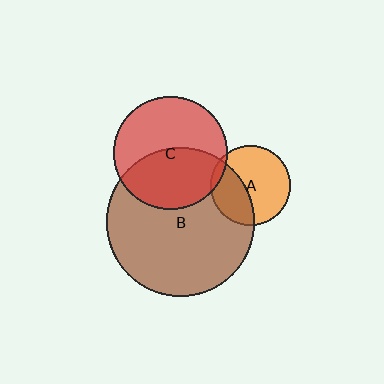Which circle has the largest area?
Circle B (brown).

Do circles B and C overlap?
Yes.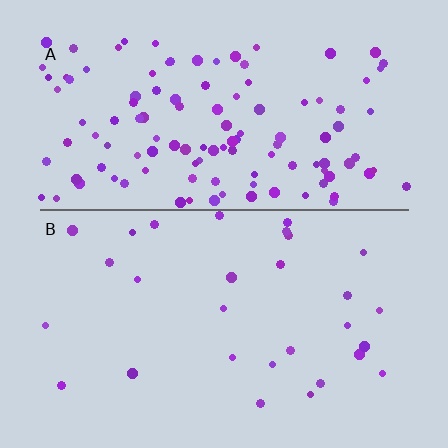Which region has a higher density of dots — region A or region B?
A (the top).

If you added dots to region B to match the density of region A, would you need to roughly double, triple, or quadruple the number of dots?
Approximately quadruple.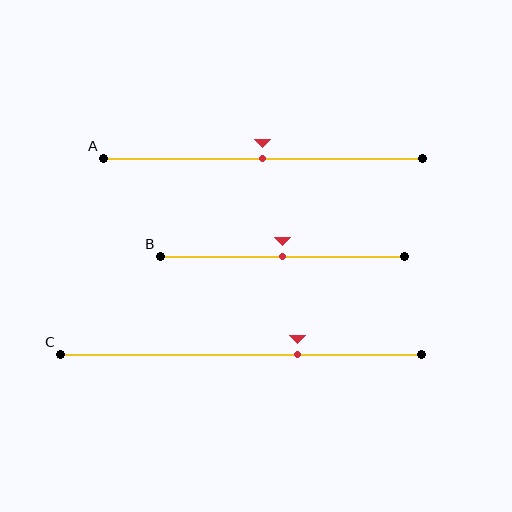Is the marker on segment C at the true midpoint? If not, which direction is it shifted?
No, the marker on segment C is shifted to the right by about 16% of the segment length.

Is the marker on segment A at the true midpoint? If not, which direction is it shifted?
Yes, the marker on segment A is at the true midpoint.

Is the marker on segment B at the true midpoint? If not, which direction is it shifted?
Yes, the marker on segment B is at the true midpoint.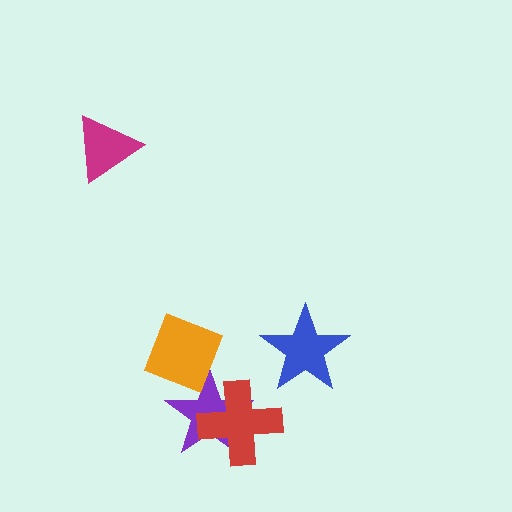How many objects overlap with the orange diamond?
1 object overlaps with the orange diamond.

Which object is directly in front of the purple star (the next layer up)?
The red cross is directly in front of the purple star.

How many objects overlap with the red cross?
1 object overlaps with the red cross.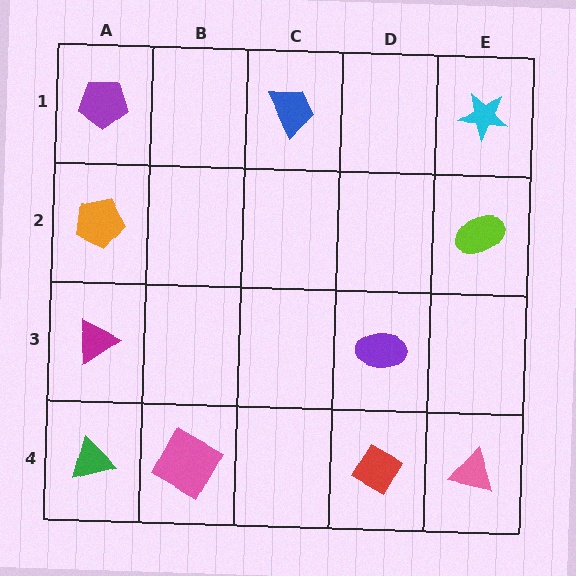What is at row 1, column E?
A cyan star.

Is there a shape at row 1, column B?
No, that cell is empty.